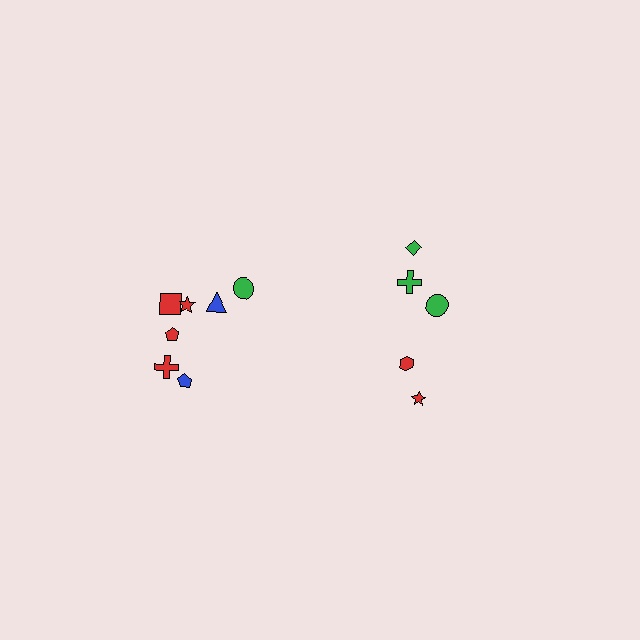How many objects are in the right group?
There are 5 objects.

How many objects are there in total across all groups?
There are 12 objects.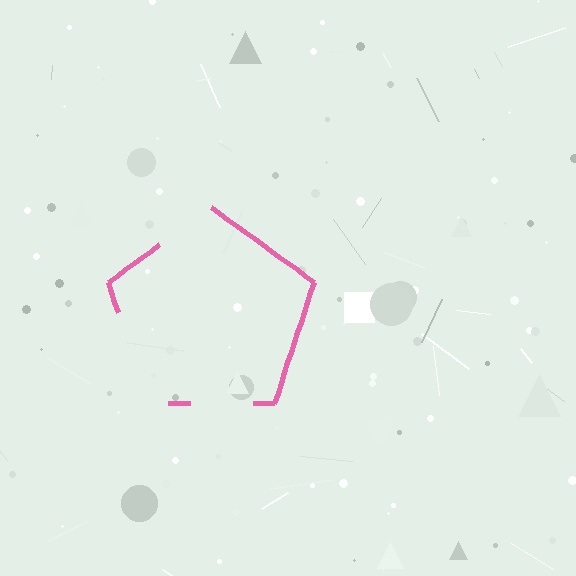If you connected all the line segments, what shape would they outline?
They would outline a pentagon.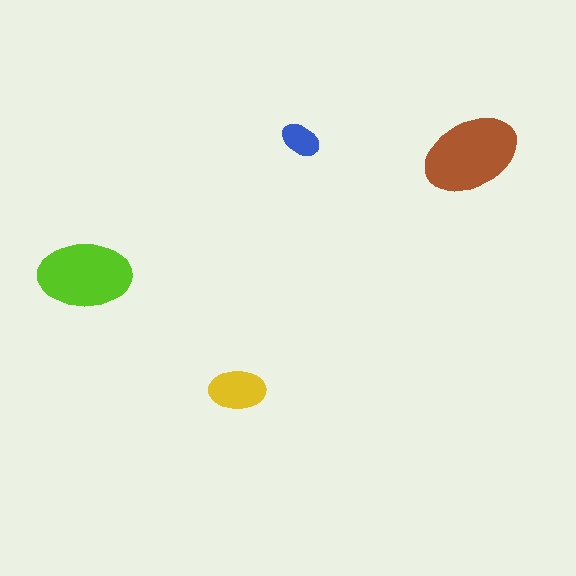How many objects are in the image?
There are 4 objects in the image.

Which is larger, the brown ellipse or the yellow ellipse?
The brown one.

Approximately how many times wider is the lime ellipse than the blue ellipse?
About 2.5 times wider.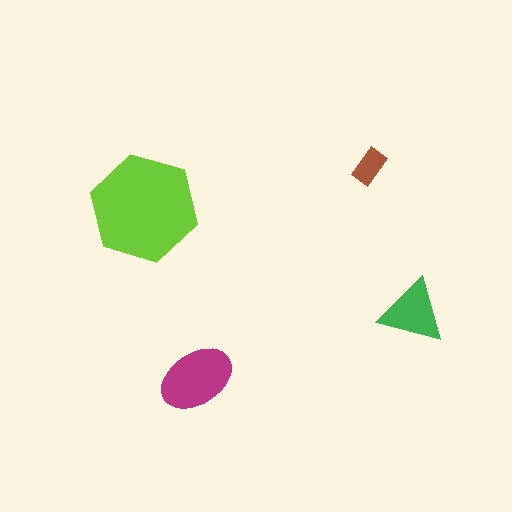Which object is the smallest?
The brown rectangle.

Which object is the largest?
The lime hexagon.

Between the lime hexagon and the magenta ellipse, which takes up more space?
The lime hexagon.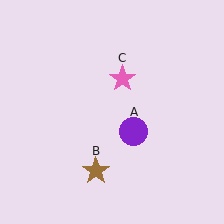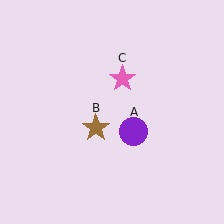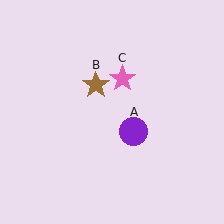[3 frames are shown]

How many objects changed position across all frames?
1 object changed position: brown star (object B).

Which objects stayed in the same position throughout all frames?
Purple circle (object A) and pink star (object C) remained stationary.